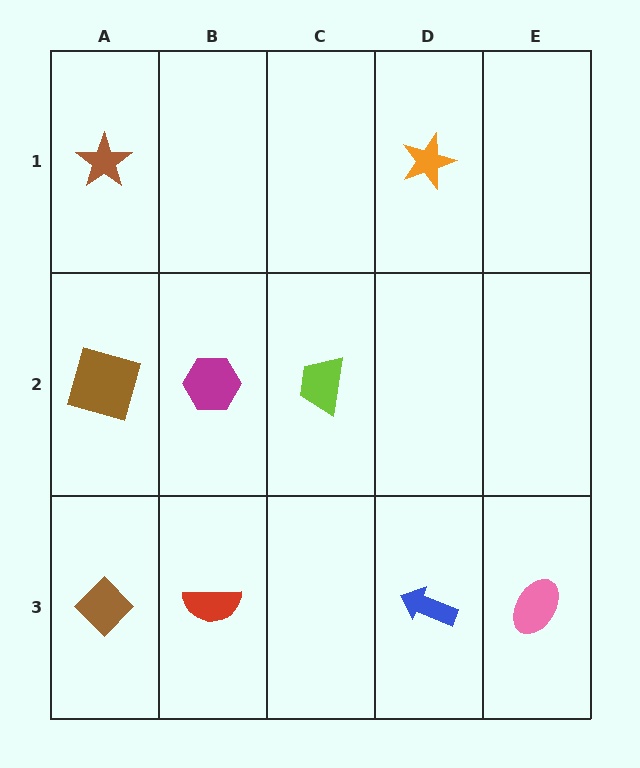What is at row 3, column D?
A blue arrow.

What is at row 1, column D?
An orange star.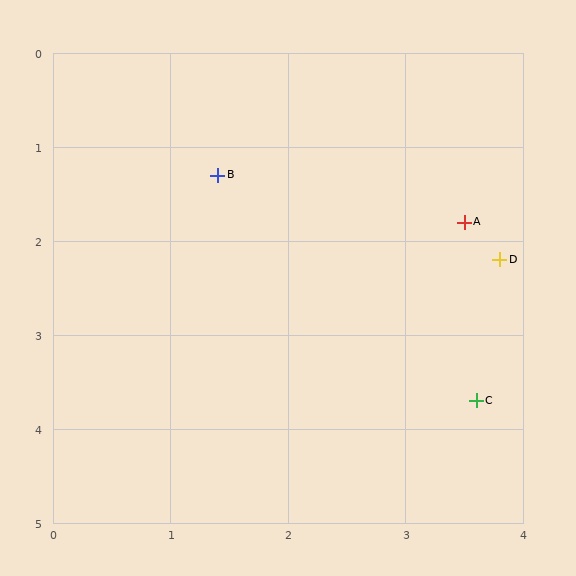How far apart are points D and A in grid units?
Points D and A are about 0.5 grid units apart.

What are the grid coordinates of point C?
Point C is at approximately (3.6, 3.7).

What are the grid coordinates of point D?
Point D is at approximately (3.8, 2.2).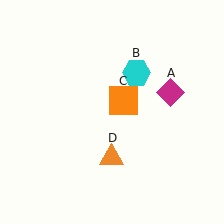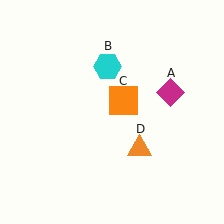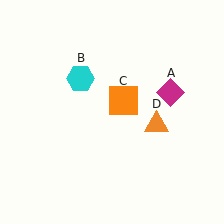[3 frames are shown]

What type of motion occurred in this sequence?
The cyan hexagon (object B), orange triangle (object D) rotated counterclockwise around the center of the scene.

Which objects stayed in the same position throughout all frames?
Magenta diamond (object A) and orange square (object C) remained stationary.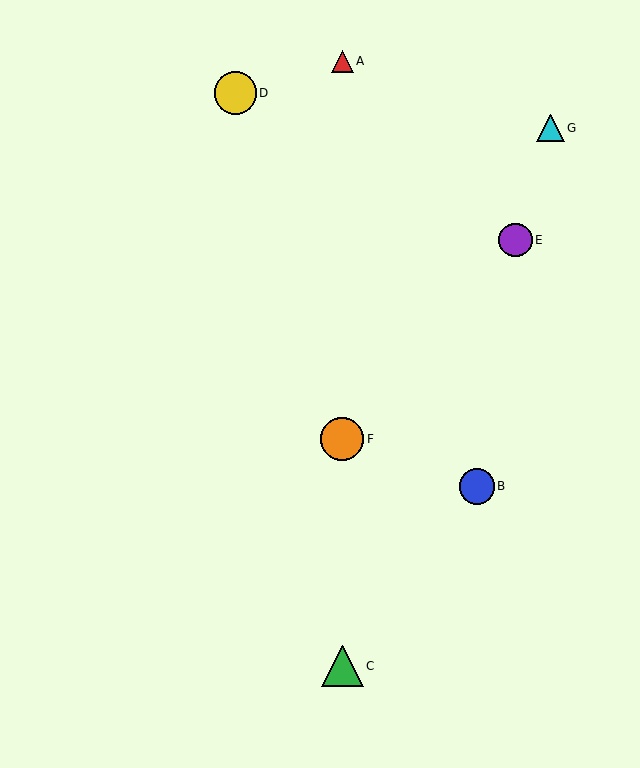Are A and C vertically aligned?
Yes, both are at x≈342.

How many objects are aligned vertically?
3 objects (A, C, F) are aligned vertically.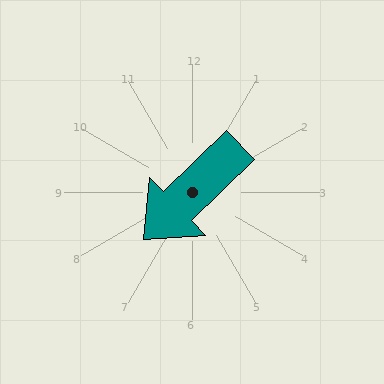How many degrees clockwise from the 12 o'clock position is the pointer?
Approximately 226 degrees.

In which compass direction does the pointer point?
Southwest.